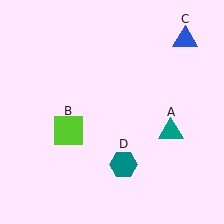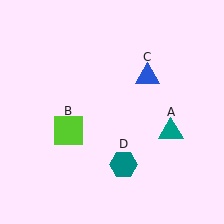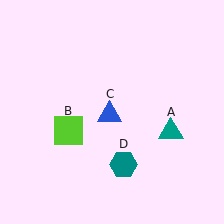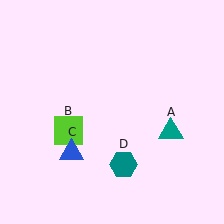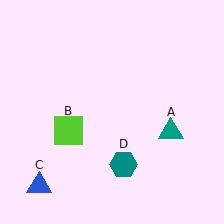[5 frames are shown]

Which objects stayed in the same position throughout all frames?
Teal triangle (object A) and lime square (object B) and teal hexagon (object D) remained stationary.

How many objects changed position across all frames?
1 object changed position: blue triangle (object C).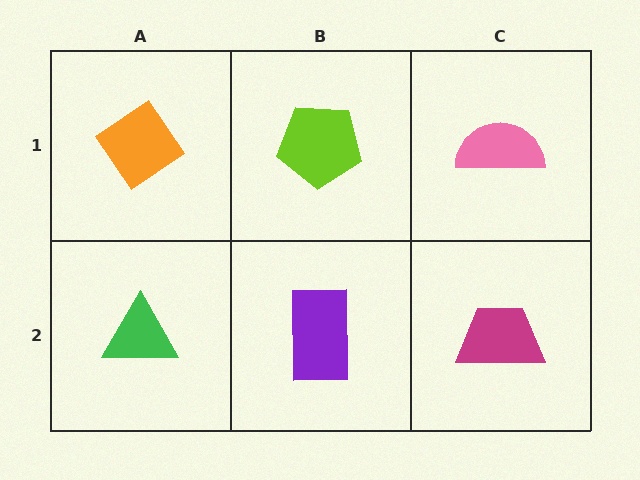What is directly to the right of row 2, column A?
A purple rectangle.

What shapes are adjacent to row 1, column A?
A green triangle (row 2, column A), a lime pentagon (row 1, column B).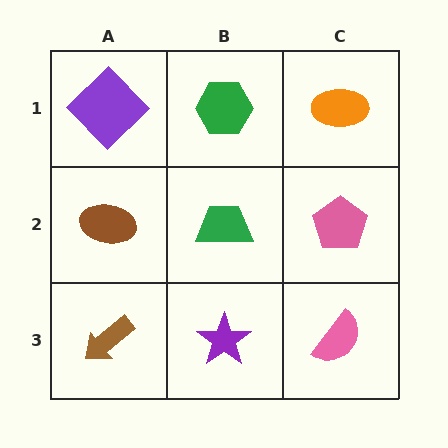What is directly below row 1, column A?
A brown ellipse.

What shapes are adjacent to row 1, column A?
A brown ellipse (row 2, column A), a green hexagon (row 1, column B).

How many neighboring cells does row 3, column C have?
2.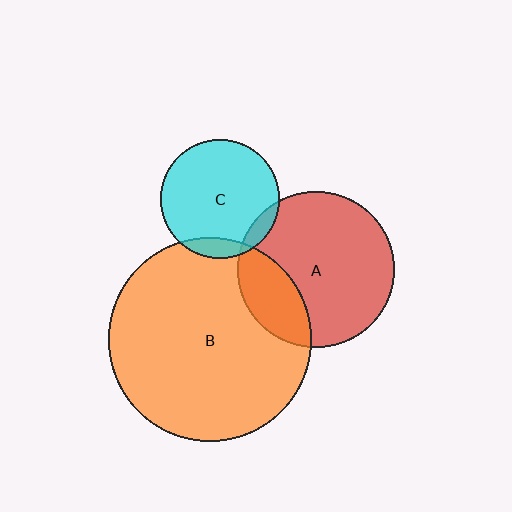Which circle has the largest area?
Circle B (orange).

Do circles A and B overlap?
Yes.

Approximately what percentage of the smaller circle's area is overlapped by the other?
Approximately 25%.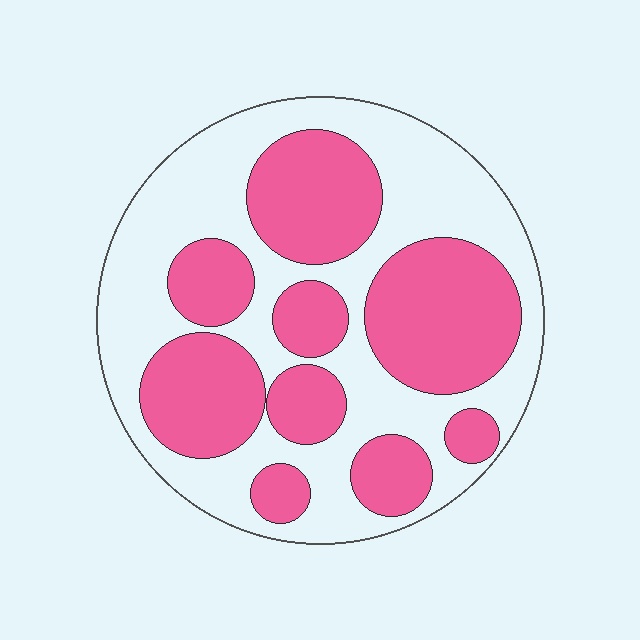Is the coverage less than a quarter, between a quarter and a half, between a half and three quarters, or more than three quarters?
Between a quarter and a half.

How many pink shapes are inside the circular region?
9.